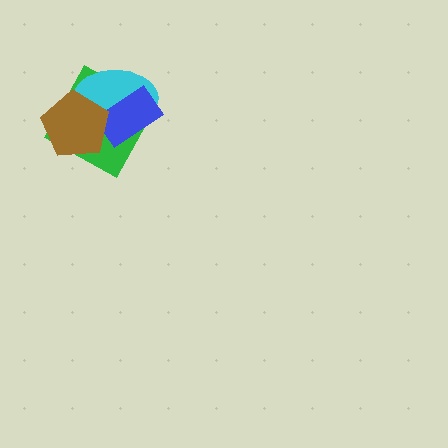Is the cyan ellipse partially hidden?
Yes, it is partially covered by another shape.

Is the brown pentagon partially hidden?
No, no other shape covers it.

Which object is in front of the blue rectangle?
The brown pentagon is in front of the blue rectangle.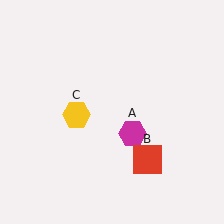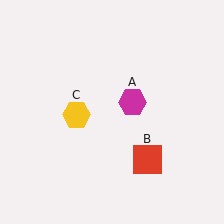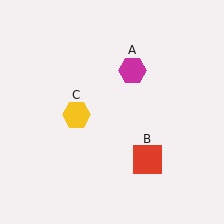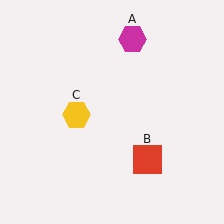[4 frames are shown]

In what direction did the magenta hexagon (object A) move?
The magenta hexagon (object A) moved up.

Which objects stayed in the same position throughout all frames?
Red square (object B) and yellow hexagon (object C) remained stationary.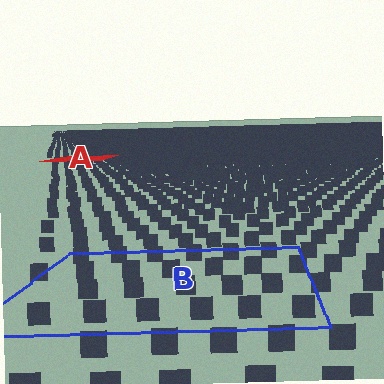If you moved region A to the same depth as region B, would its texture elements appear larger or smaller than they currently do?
They would appear larger. At a closer depth, the same texture elements are projected at a bigger on-screen size.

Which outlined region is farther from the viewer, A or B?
Region A is farther from the viewer — the texture elements inside it appear smaller and more densely packed.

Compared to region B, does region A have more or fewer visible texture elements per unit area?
Region A has more texture elements per unit area — they are packed more densely because it is farther away.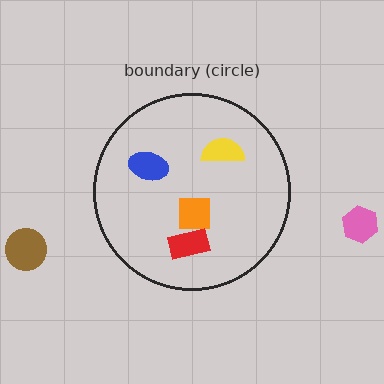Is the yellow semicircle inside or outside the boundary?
Inside.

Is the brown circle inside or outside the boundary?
Outside.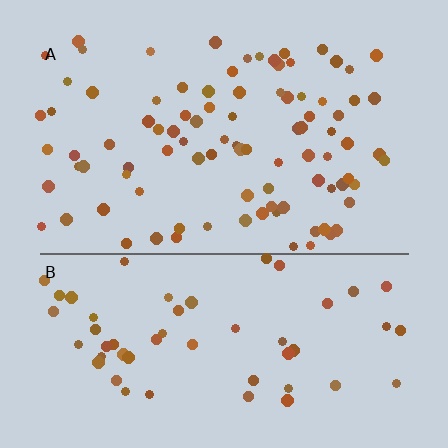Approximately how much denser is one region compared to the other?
Approximately 1.7× — region A over region B.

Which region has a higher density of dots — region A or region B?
A (the top).